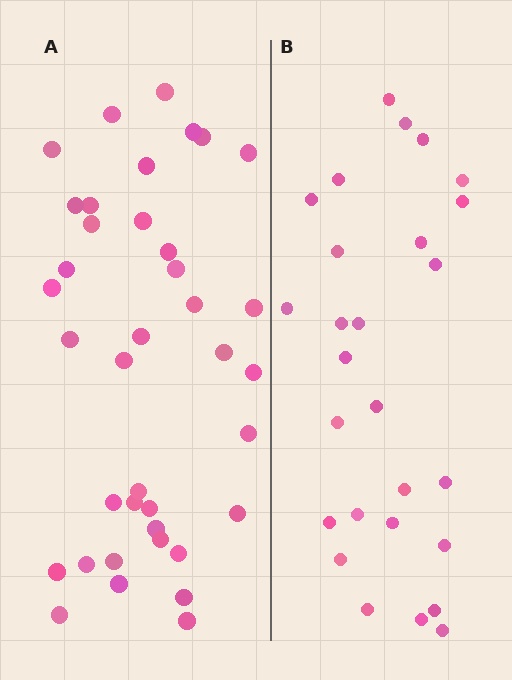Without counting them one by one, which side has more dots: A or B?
Region A (the left region) has more dots.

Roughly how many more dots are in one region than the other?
Region A has roughly 12 or so more dots than region B.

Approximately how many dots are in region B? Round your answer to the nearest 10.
About 30 dots. (The exact count is 27, which rounds to 30.)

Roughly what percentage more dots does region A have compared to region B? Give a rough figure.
About 40% more.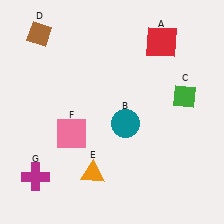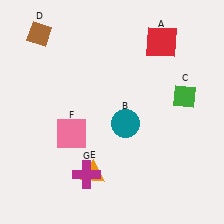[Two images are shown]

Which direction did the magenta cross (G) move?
The magenta cross (G) moved right.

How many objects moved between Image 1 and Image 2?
1 object moved between the two images.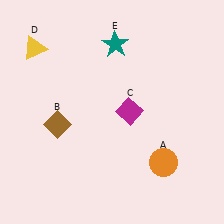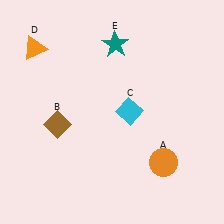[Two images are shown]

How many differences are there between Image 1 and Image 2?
There are 2 differences between the two images.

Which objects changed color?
C changed from magenta to cyan. D changed from yellow to orange.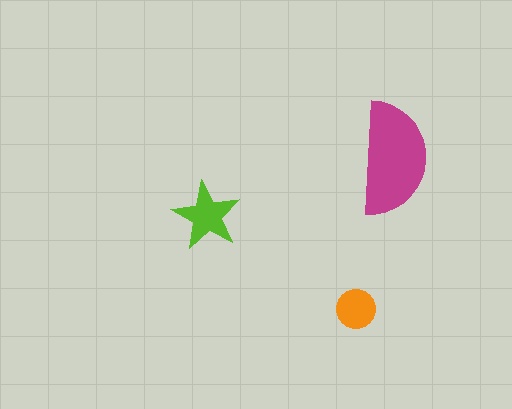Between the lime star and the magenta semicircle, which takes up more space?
The magenta semicircle.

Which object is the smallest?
The orange circle.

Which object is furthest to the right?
The magenta semicircle is rightmost.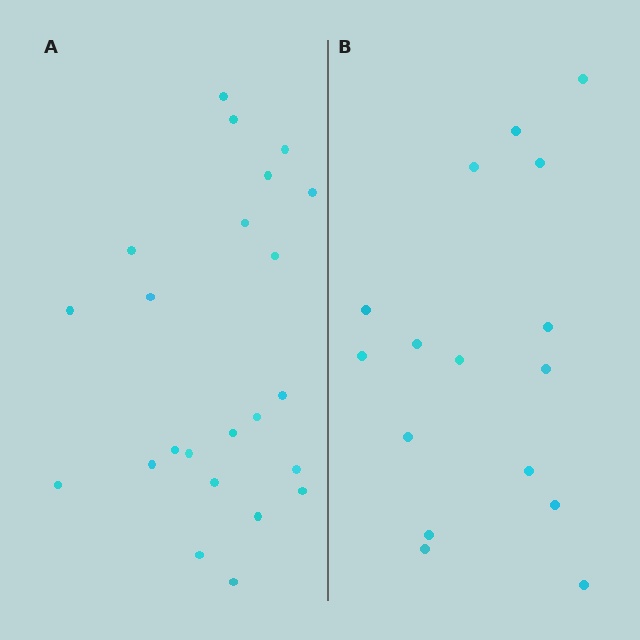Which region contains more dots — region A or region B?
Region A (the left region) has more dots.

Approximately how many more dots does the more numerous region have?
Region A has roughly 8 or so more dots than region B.